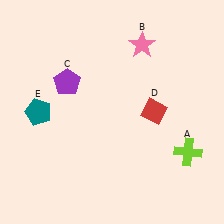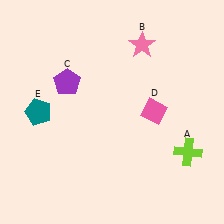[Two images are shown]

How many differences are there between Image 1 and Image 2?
There is 1 difference between the two images.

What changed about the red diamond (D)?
In Image 1, D is red. In Image 2, it changed to pink.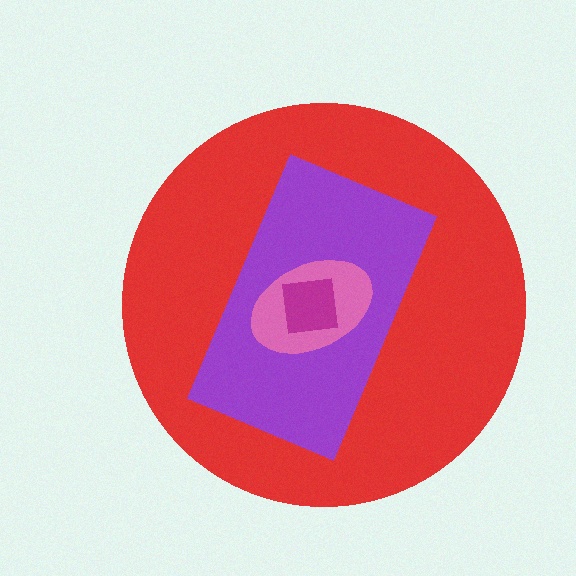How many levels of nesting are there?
4.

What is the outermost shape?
The red circle.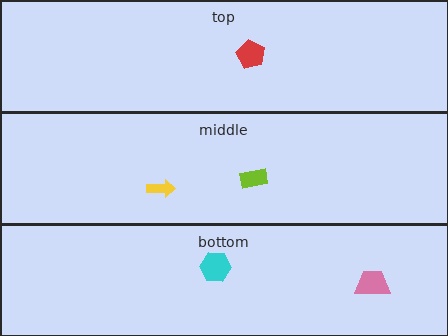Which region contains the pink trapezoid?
The bottom region.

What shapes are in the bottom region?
The pink trapezoid, the cyan hexagon.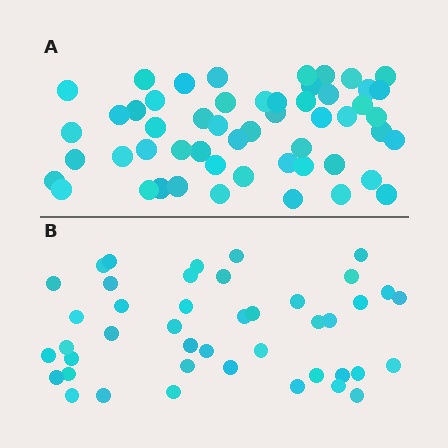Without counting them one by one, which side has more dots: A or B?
Region A (the top region) has more dots.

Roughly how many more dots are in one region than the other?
Region A has roughly 10 or so more dots than region B.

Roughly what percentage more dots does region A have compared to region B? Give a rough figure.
About 25% more.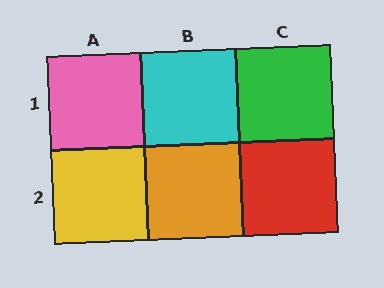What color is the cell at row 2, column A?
Yellow.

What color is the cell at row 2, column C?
Red.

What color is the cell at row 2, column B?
Orange.